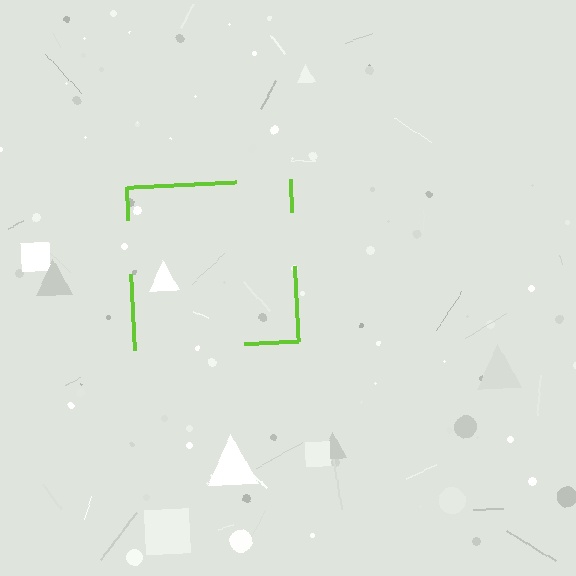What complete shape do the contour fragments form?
The contour fragments form a square.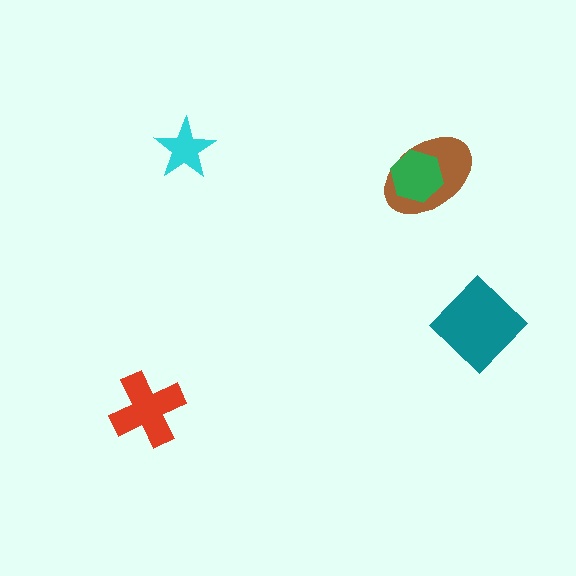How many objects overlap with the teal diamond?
0 objects overlap with the teal diamond.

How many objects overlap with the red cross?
0 objects overlap with the red cross.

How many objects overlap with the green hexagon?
1 object overlaps with the green hexagon.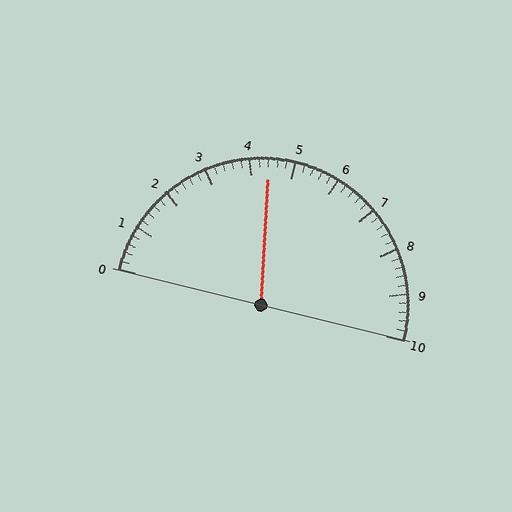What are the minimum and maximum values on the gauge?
The gauge ranges from 0 to 10.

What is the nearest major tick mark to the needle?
The nearest major tick mark is 4.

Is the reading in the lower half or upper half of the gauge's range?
The reading is in the lower half of the range (0 to 10).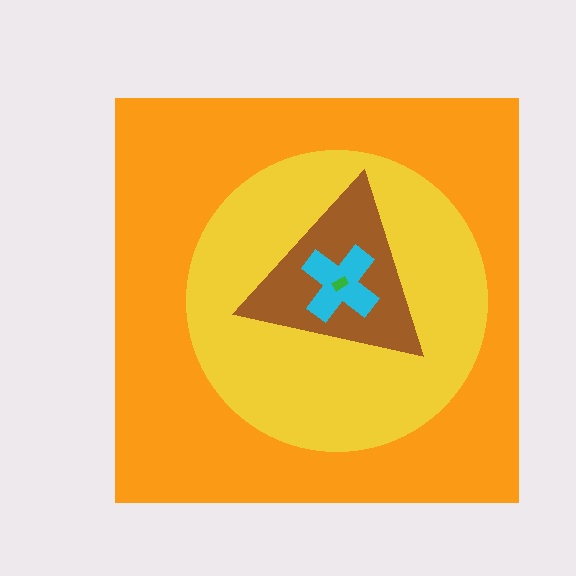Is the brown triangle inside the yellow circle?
Yes.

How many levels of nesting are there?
5.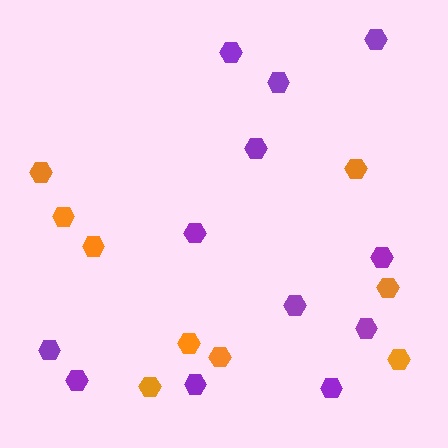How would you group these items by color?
There are 2 groups: one group of purple hexagons (12) and one group of orange hexagons (9).